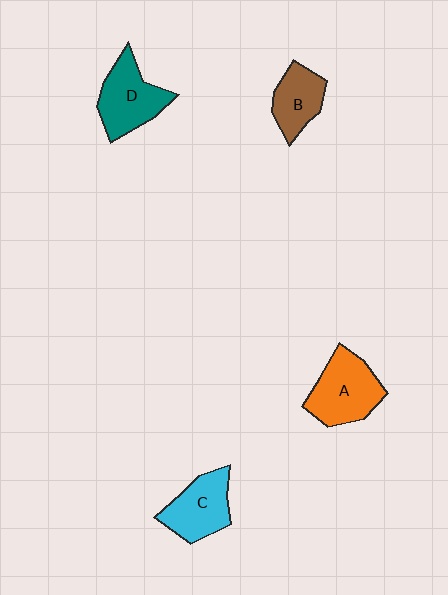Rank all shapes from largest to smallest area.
From largest to smallest: A (orange), D (teal), C (cyan), B (brown).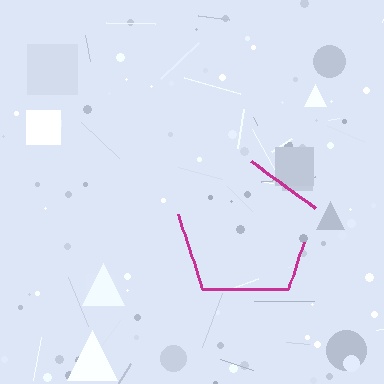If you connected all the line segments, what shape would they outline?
They would outline a pentagon.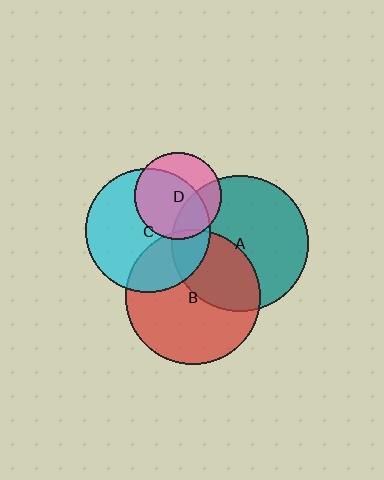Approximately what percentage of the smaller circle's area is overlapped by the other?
Approximately 35%.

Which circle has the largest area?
Circle A (teal).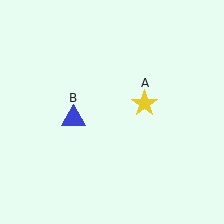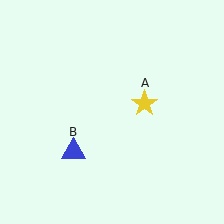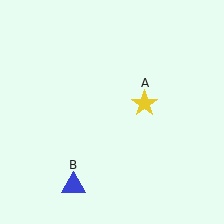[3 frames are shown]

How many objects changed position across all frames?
1 object changed position: blue triangle (object B).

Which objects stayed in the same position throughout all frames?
Yellow star (object A) remained stationary.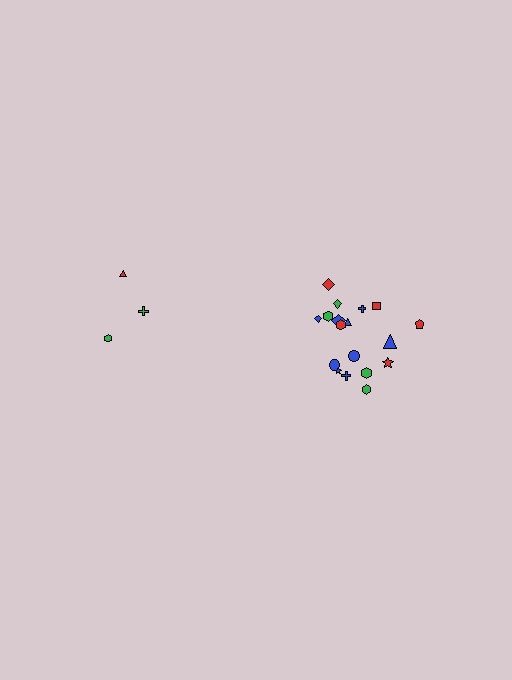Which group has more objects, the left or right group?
The right group.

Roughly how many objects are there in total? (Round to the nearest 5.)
Roughly 20 objects in total.